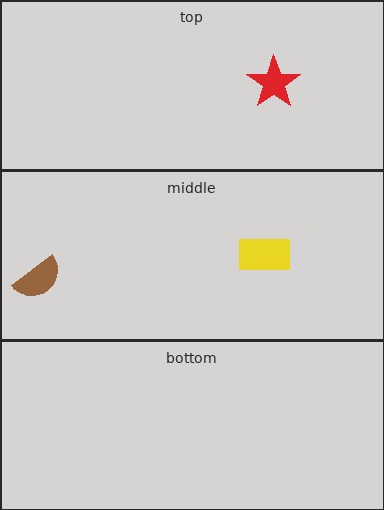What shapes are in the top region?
The red star.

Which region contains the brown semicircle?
The middle region.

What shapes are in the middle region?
The brown semicircle, the yellow rectangle.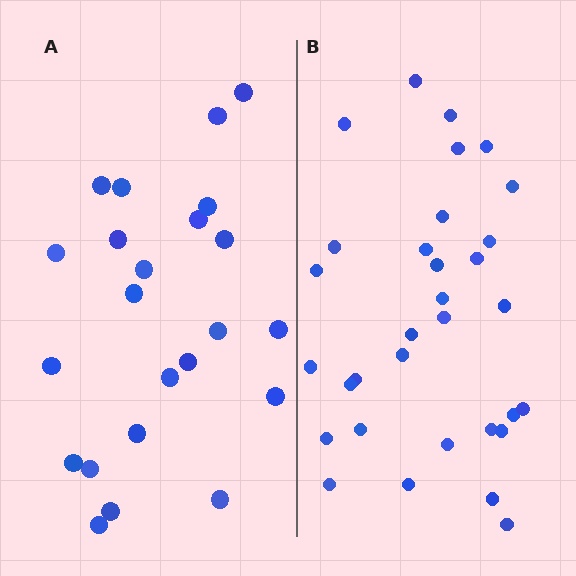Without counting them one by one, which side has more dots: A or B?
Region B (the right region) has more dots.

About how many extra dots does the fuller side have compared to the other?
Region B has roughly 8 or so more dots than region A.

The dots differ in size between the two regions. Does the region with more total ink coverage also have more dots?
No. Region A has more total ink coverage because its dots are larger, but region B actually contains more individual dots. Total area can be misleading — the number of items is what matters here.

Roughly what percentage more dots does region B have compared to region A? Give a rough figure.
About 40% more.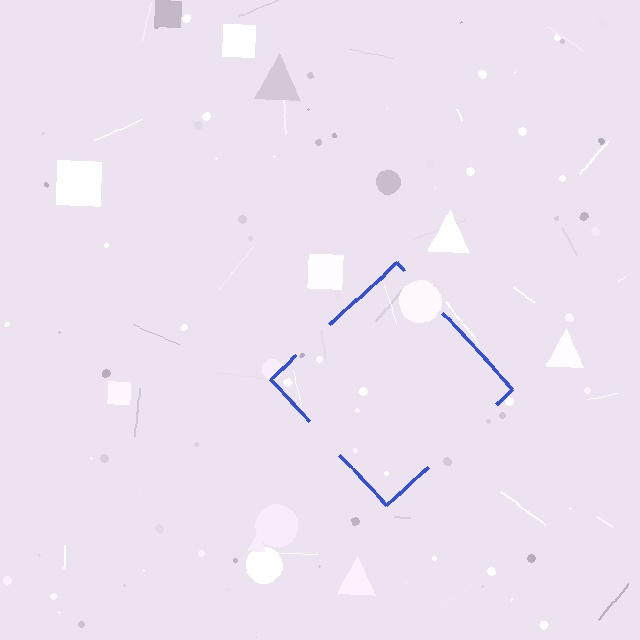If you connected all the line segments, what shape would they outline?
They would outline a diamond.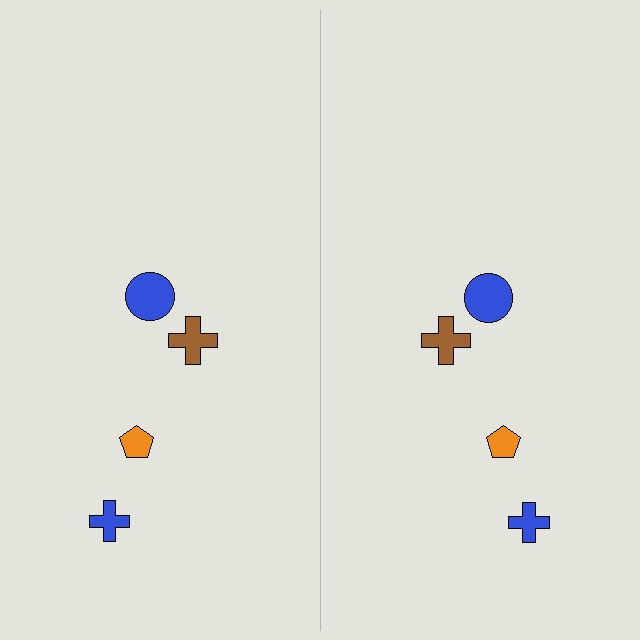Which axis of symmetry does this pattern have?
The pattern has a vertical axis of symmetry running through the center of the image.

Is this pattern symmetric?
Yes, this pattern has bilateral (reflection) symmetry.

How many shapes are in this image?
There are 8 shapes in this image.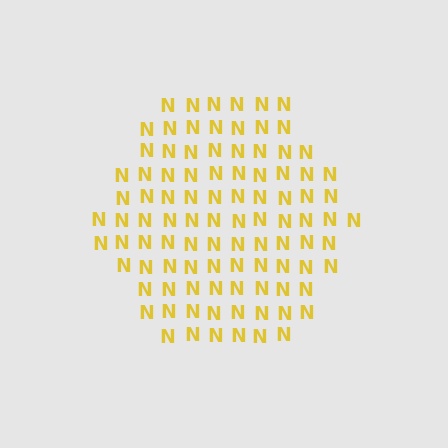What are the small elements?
The small elements are letter N's.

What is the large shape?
The large shape is a hexagon.